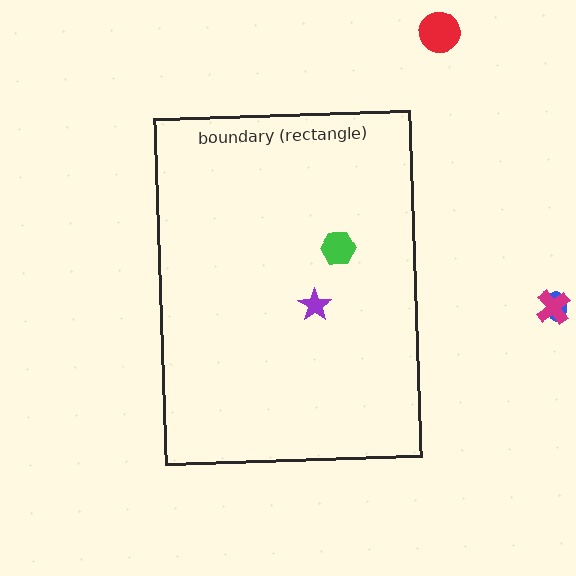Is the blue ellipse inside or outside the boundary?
Outside.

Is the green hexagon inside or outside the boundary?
Inside.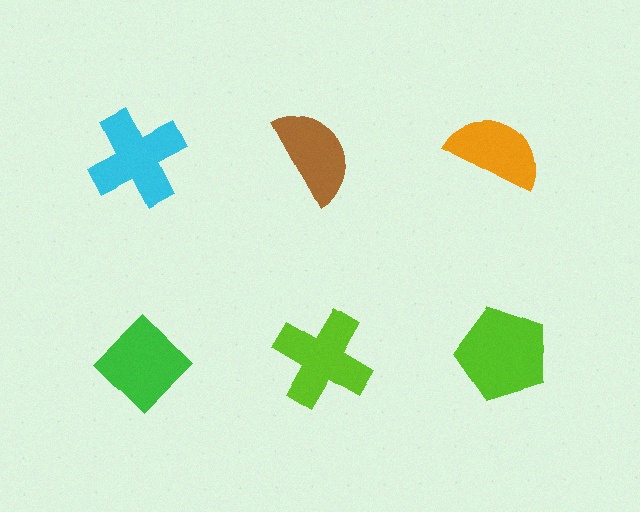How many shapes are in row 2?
3 shapes.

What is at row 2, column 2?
A lime cross.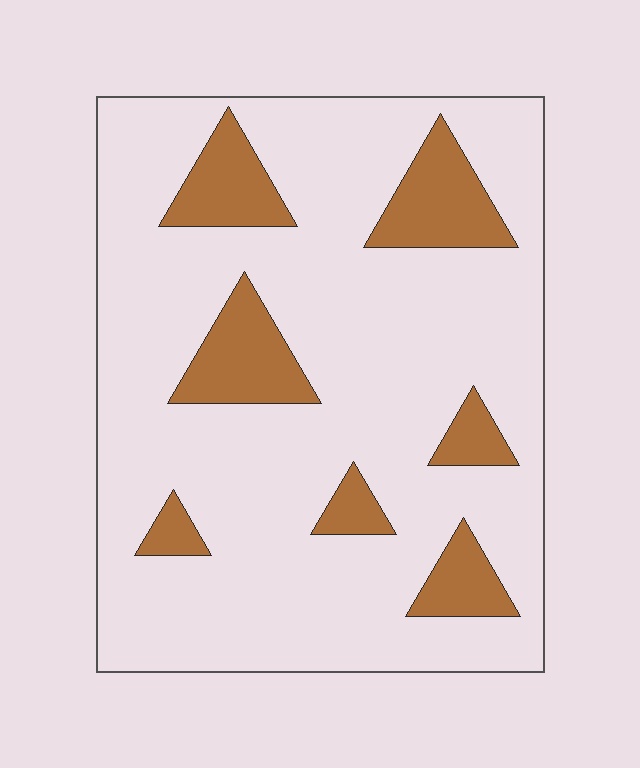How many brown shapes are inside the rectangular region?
7.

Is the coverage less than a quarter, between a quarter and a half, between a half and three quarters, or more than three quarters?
Less than a quarter.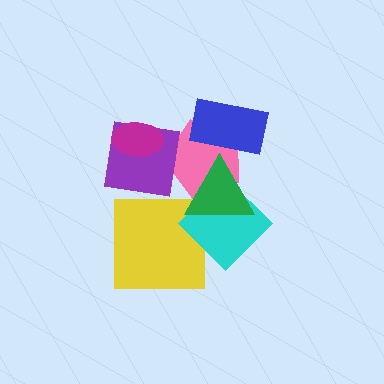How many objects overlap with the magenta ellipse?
1 object overlaps with the magenta ellipse.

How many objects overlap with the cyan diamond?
3 objects overlap with the cyan diamond.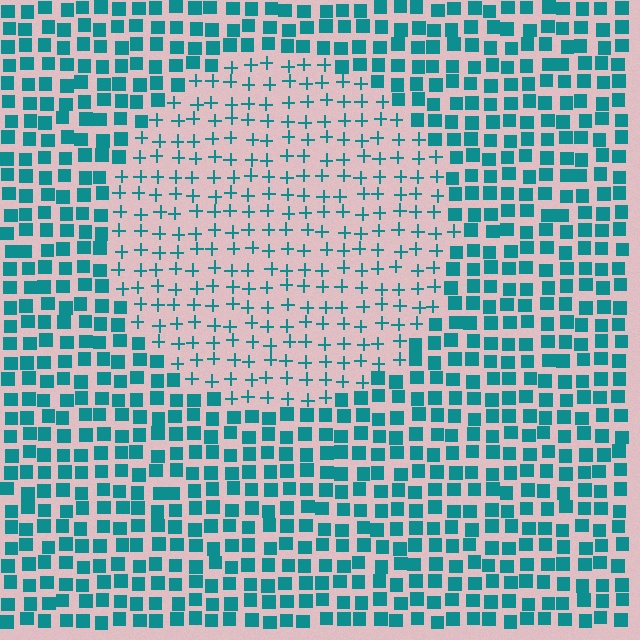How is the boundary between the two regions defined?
The boundary is defined by a change in element shape: plus signs inside vs. squares outside. All elements share the same color and spacing.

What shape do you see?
I see a circle.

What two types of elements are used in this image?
The image uses plus signs inside the circle region and squares outside it.